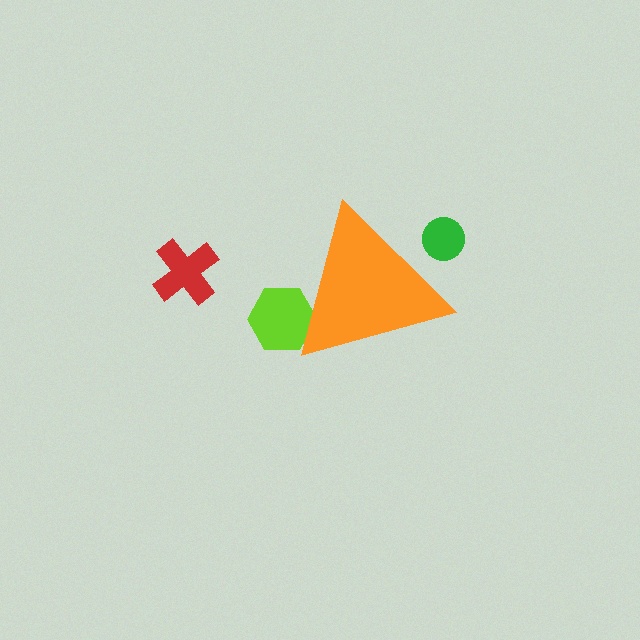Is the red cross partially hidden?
No, the red cross is fully visible.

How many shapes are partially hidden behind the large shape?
2 shapes are partially hidden.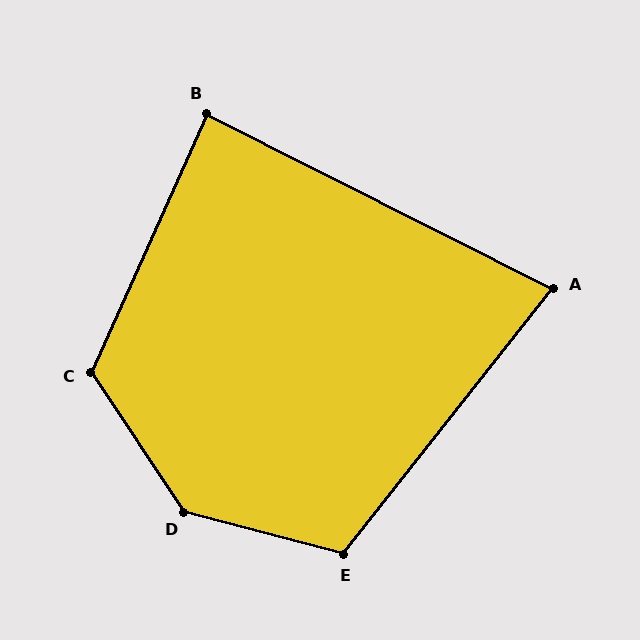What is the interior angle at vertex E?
Approximately 113 degrees (obtuse).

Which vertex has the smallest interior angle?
A, at approximately 78 degrees.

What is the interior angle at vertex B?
Approximately 88 degrees (approximately right).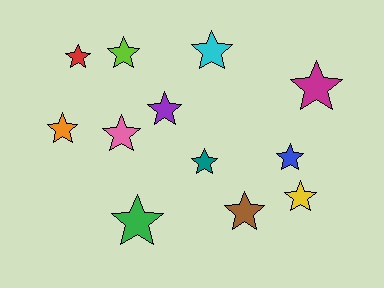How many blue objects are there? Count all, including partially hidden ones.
There is 1 blue object.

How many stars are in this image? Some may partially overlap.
There are 12 stars.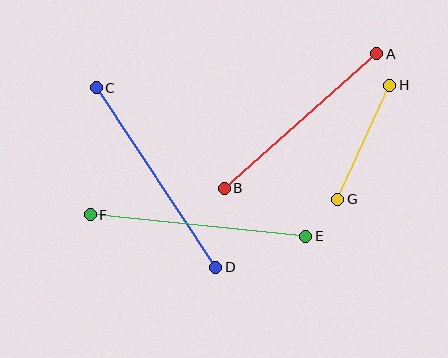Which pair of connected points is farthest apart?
Points E and F are farthest apart.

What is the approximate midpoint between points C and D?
The midpoint is at approximately (156, 177) pixels.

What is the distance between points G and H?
The distance is approximately 125 pixels.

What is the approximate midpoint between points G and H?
The midpoint is at approximately (364, 142) pixels.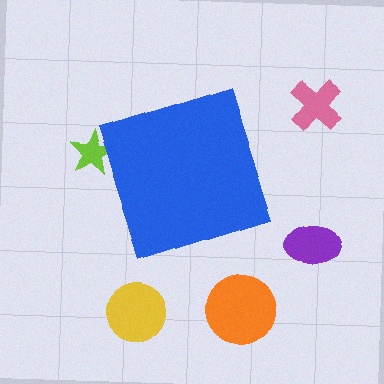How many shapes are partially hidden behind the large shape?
1 shape is partially hidden.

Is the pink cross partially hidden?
No, the pink cross is fully visible.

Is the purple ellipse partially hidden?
No, the purple ellipse is fully visible.